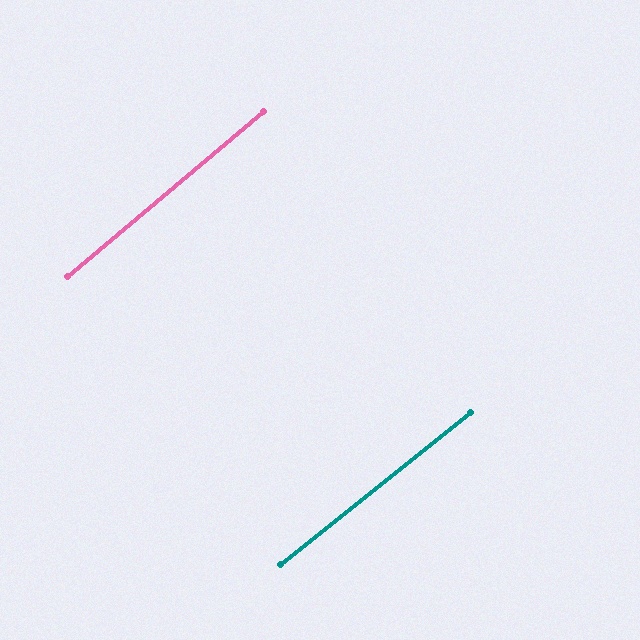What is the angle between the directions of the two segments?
Approximately 1 degree.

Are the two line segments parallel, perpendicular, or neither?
Parallel — their directions differ by only 1.5°.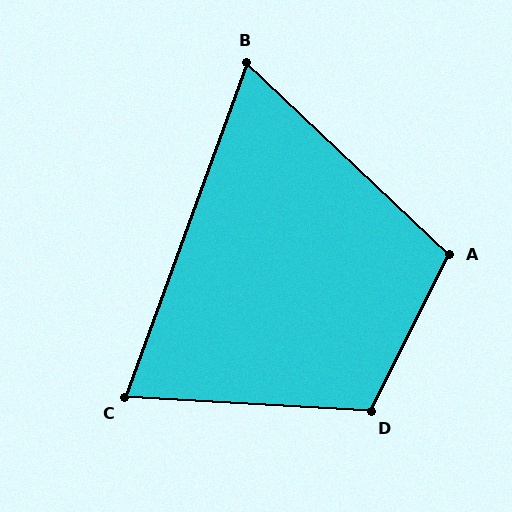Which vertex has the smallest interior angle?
B, at approximately 67 degrees.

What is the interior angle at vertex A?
Approximately 107 degrees (obtuse).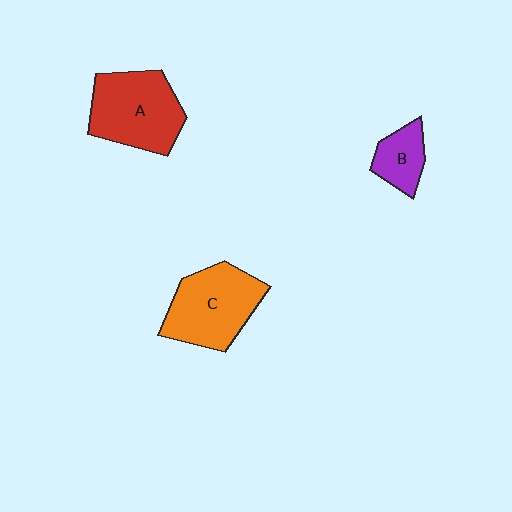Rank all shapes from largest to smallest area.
From largest to smallest: A (red), C (orange), B (purple).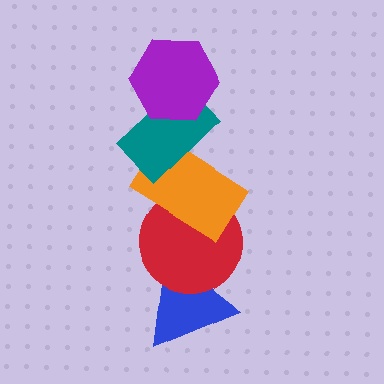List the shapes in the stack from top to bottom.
From top to bottom: the purple hexagon, the teal rectangle, the orange rectangle, the red circle, the blue triangle.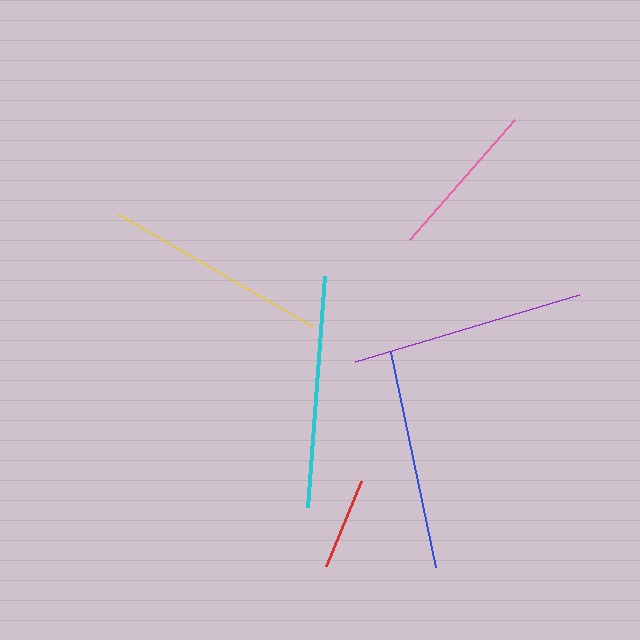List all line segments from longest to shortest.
From longest to shortest: purple, cyan, yellow, blue, pink, red.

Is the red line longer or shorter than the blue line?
The blue line is longer than the red line.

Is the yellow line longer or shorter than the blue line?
The yellow line is longer than the blue line.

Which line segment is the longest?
The purple line is the longest at approximately 234 pixels.